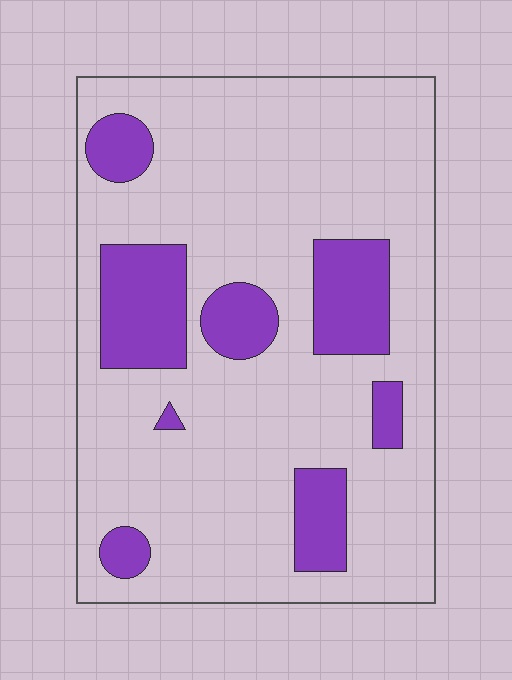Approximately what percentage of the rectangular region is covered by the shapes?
Approximately 20%.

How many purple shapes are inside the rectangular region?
8.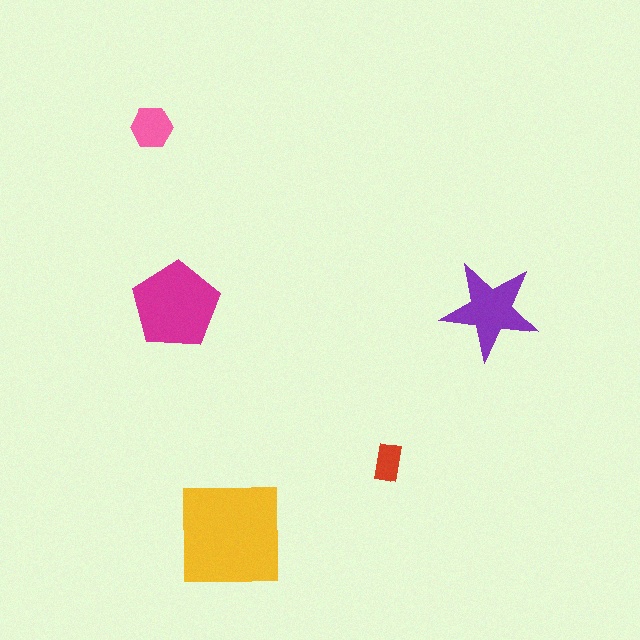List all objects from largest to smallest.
The yellow square, the magenta pentagon, the purple star, the pink hexagon, the red rectangle.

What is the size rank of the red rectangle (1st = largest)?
5th.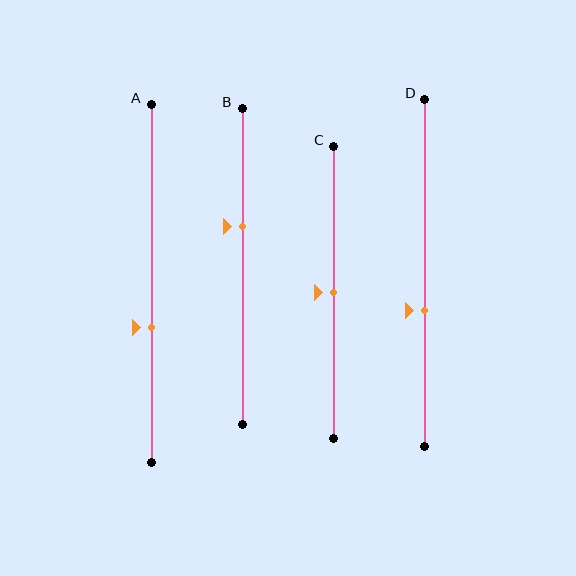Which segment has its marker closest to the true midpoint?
Segment C has its marker closest to the true midpoint.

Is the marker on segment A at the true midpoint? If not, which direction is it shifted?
No, the marker on segment A is shifted downward by about 12% of the segment length.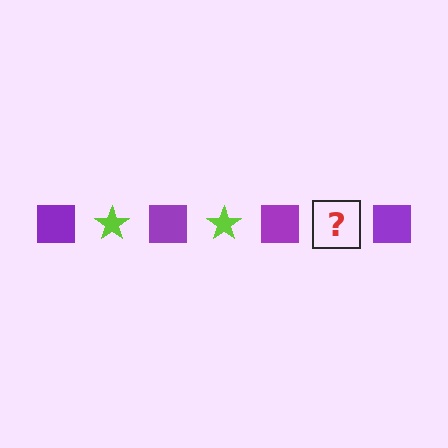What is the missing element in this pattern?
The missing element is a lime star.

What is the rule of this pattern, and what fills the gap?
The rule is that the pattern alternates between purple square and lime star. The gap should be filled with a lime star.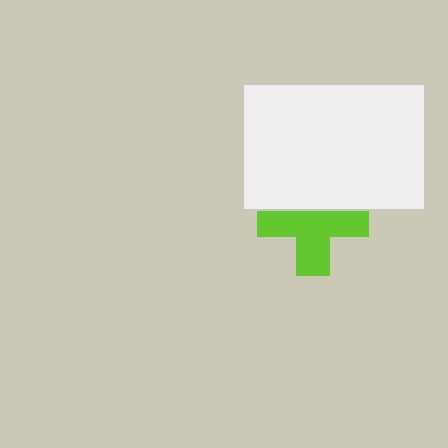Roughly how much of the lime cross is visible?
About half of it is visible (roughly 64%).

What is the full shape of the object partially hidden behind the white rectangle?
The partially hidden object is a lime cross.